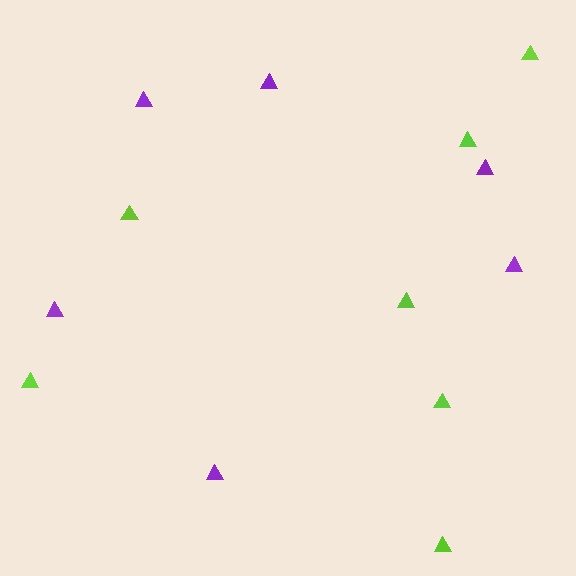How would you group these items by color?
There are 2 groups: one group of lime triangles (7) and one group of purple triangles (6).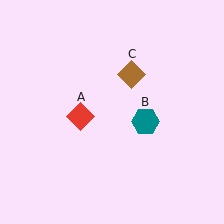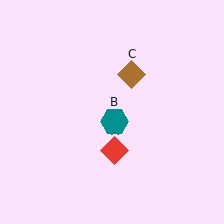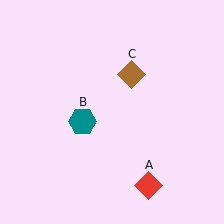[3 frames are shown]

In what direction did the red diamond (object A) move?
The red diamond (object A) moved down and to the right.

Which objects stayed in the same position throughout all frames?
Brown diamond (object C) remained stationary.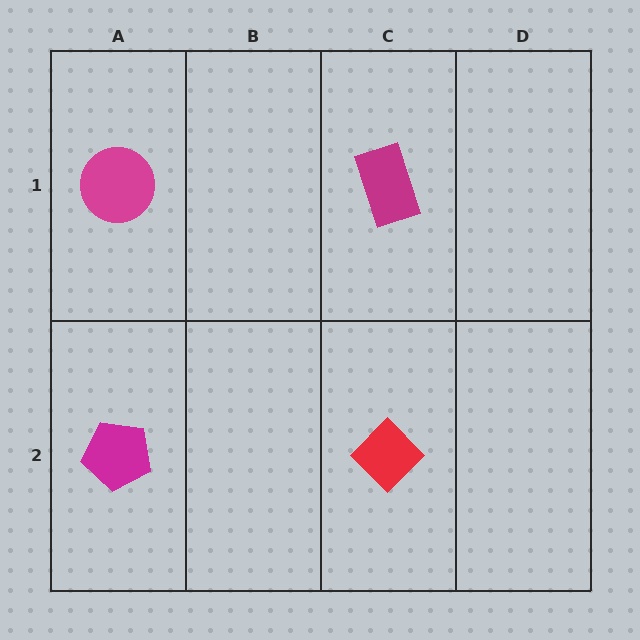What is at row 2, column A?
A magenta pentagon.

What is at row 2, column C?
A red diamond.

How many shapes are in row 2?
2 shapes.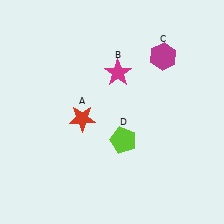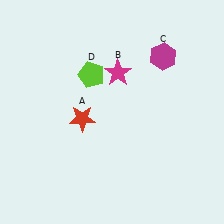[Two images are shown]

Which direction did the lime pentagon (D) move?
The lime pentagon (D) moved up.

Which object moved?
The lime pentagon (D) moved up.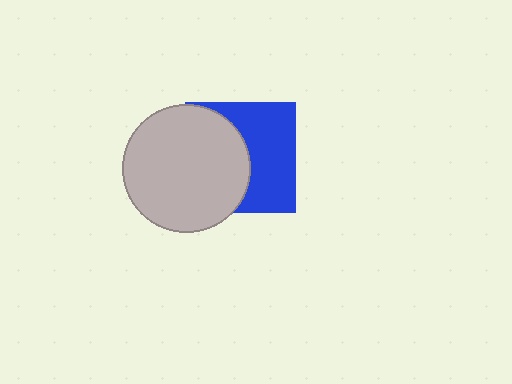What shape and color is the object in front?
The object in front is a light gray circle.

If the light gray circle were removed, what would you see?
You would see the complete blue square.